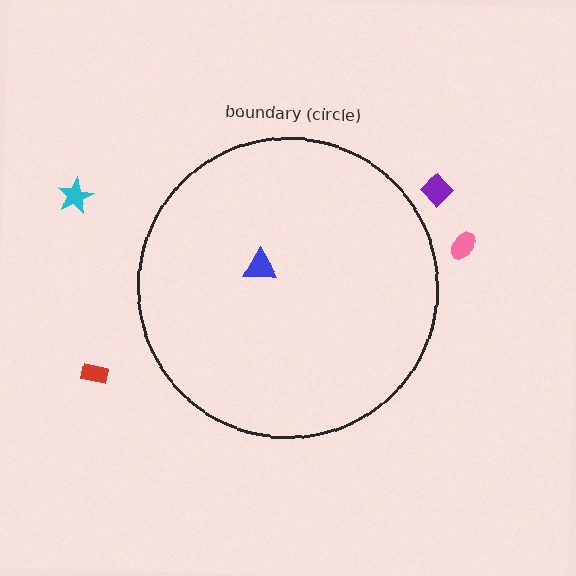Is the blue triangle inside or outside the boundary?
Inside.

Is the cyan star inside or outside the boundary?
Outside.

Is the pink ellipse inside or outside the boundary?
Outside.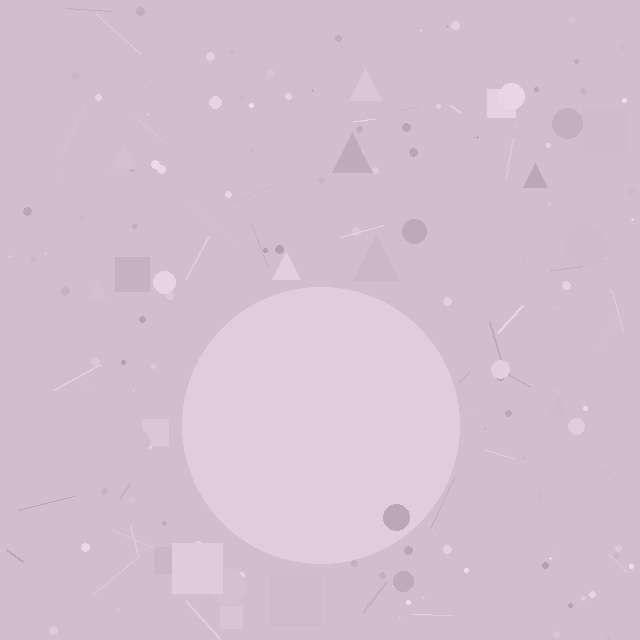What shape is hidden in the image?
A circle is hidden in the image.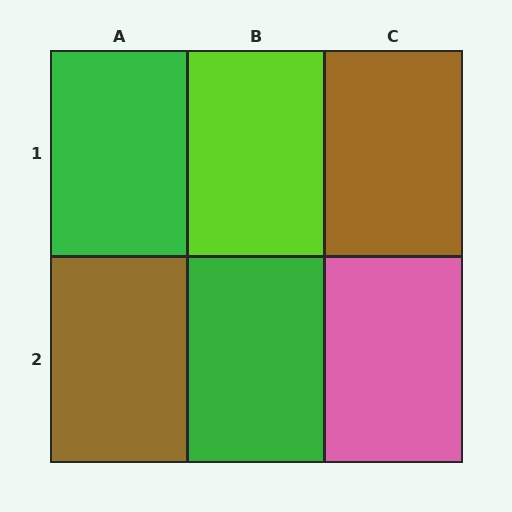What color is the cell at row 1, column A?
Green.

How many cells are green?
2 cells are green.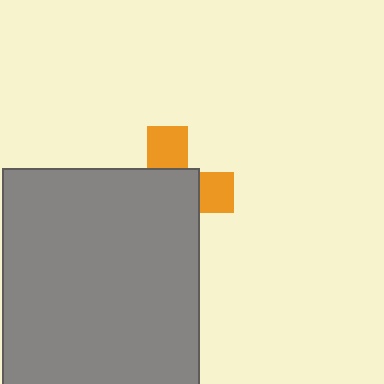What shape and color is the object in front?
The object in front is a gray rectangle.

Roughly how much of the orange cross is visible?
A small part of it is visible (roughly 34%).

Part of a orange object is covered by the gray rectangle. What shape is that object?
It is a cross.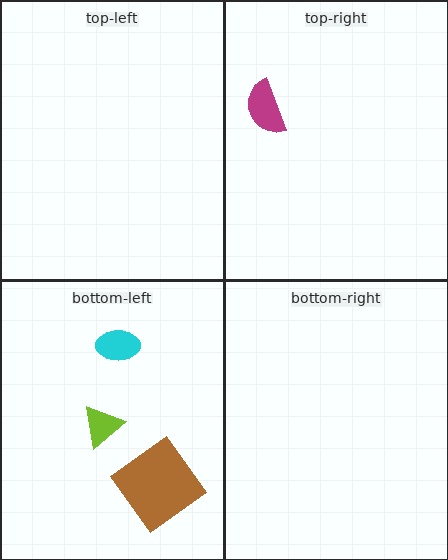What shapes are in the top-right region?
The magenta semicircle.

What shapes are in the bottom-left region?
The brown diamond, the cyan ellipse, the lime triangle.